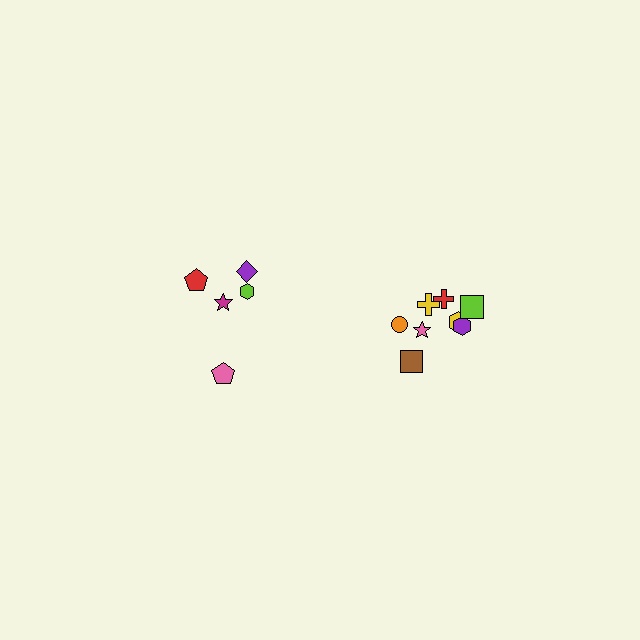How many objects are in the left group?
There are 5 objects.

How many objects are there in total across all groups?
There are 13 objects.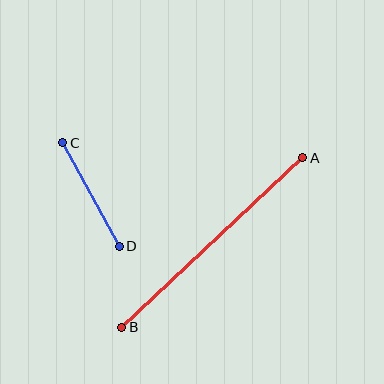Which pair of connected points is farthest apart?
Points A and B are farthest apart.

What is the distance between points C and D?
The distance is approximately 118 pixels.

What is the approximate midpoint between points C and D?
The midpoint is at approximately (91, 195) pixels.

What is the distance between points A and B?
The distance is approximately 248 pixels.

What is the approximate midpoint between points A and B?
The midpoint is at approximately (212, 242) pixels.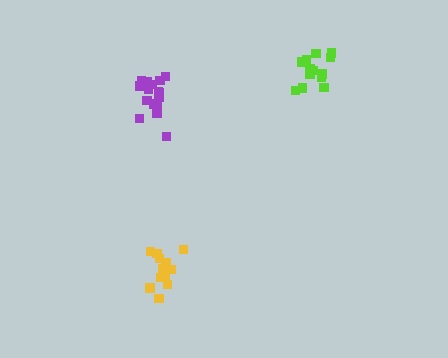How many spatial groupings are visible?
There are 3 spatial groupings.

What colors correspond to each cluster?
The clusters are colored: purple, yellow, lime.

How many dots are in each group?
Group 1: 16 dots, Group 2: 12 dots, Group 3: 13 dots (41 total).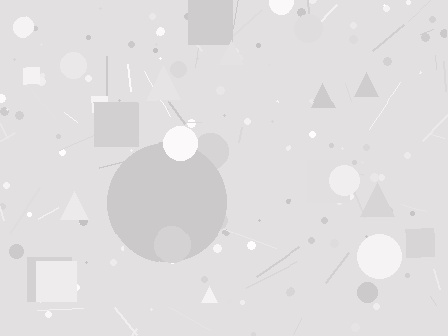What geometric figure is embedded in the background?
A circle is embedded in the background.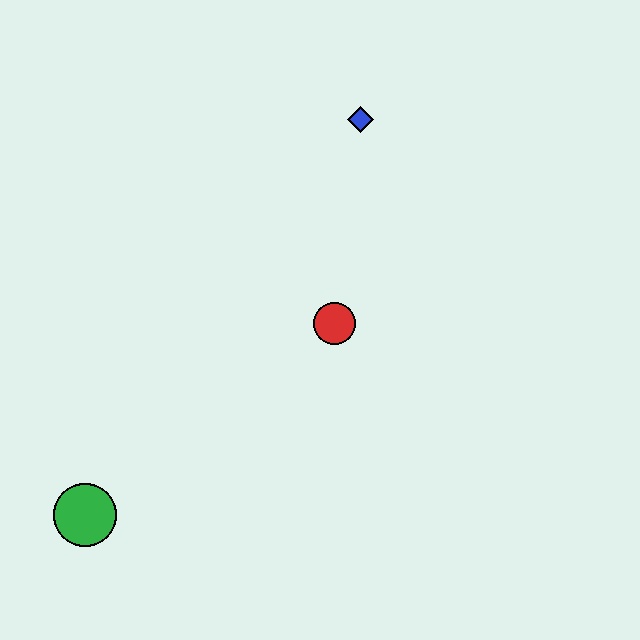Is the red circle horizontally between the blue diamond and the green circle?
Yes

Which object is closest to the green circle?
The red circle is closest to the green circle.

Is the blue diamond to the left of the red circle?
No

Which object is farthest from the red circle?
The green circle is farthest from the red circle.